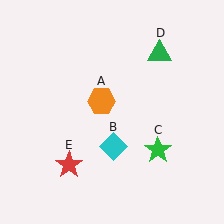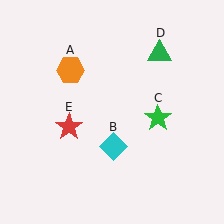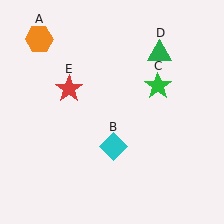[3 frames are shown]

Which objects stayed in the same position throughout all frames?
Cyan diamond (object B) and green triangle (object D) remained stationary.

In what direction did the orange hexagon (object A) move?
The orange hexagon (object A) moved up and to the left.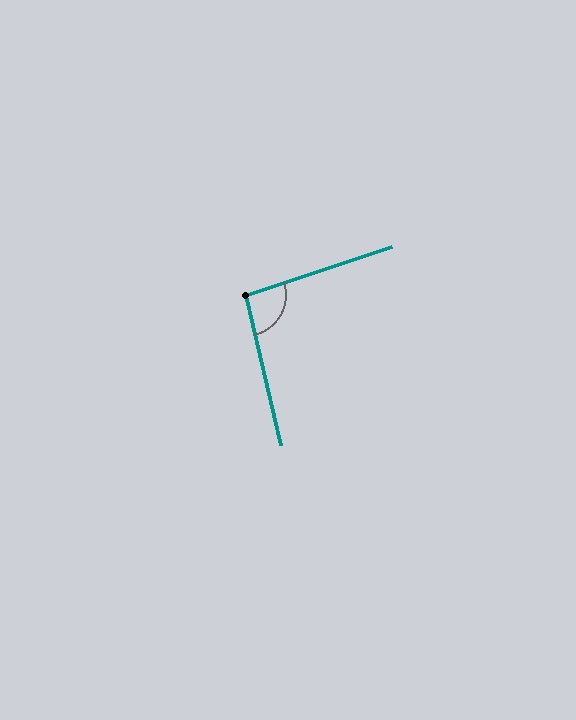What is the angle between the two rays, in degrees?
Approximately 95 degrees.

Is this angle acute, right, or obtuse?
It is approximately a right angle.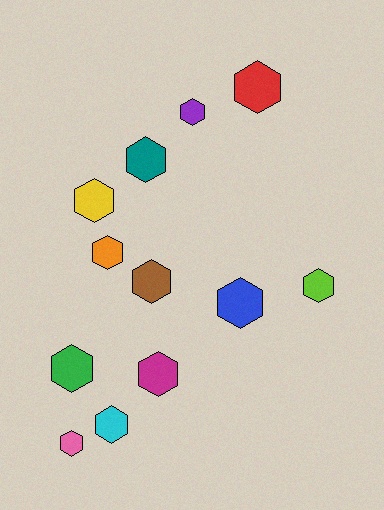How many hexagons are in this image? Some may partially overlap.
There are 12 hexagons.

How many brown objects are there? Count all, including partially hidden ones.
There is 1 brown object.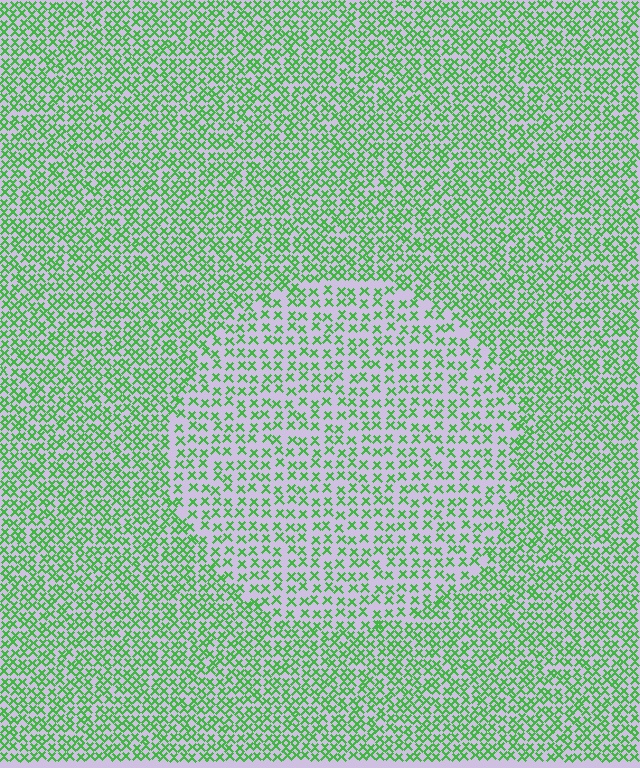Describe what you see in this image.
The image contains small green elements arranged at two different densities. A circle-shaped region is visible where the elements are less densely packed than the surrounding area.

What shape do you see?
I see a circle.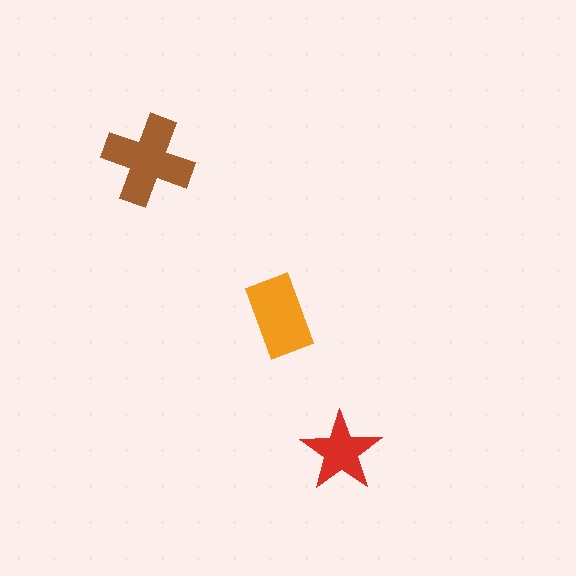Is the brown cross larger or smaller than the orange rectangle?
Larger.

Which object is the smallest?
The red star.